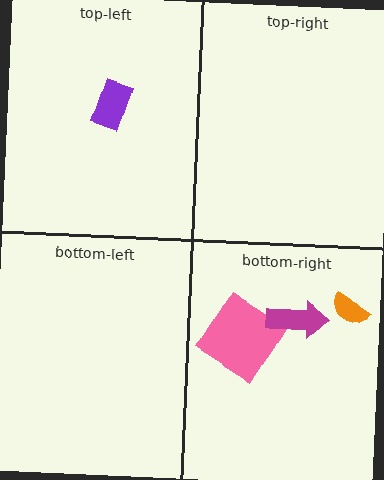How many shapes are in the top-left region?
1.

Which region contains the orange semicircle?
The bottom-right region.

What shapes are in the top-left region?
The purple rectangle.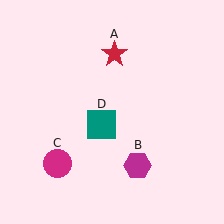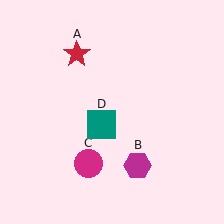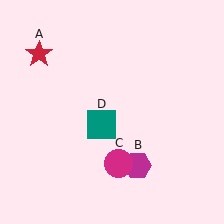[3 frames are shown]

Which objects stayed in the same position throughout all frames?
Magenta hexagon (object B) and teal square (object D) remained stationary.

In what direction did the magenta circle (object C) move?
The magenta circle (object C) moved right.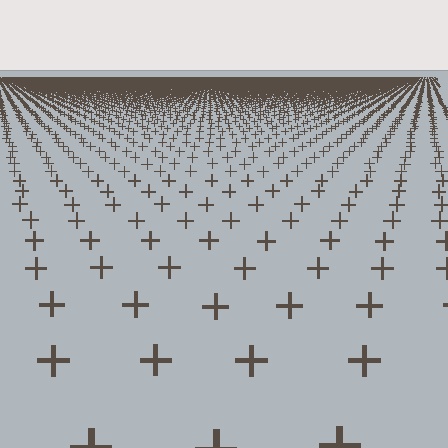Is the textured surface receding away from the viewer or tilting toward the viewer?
The surface is receding away from the viewer. Texture elements get smaller and denser toward the top.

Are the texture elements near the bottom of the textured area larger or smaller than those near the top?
Larger. Near the bottom, elements are closer to the viewer and appear at a bigger on-screen size.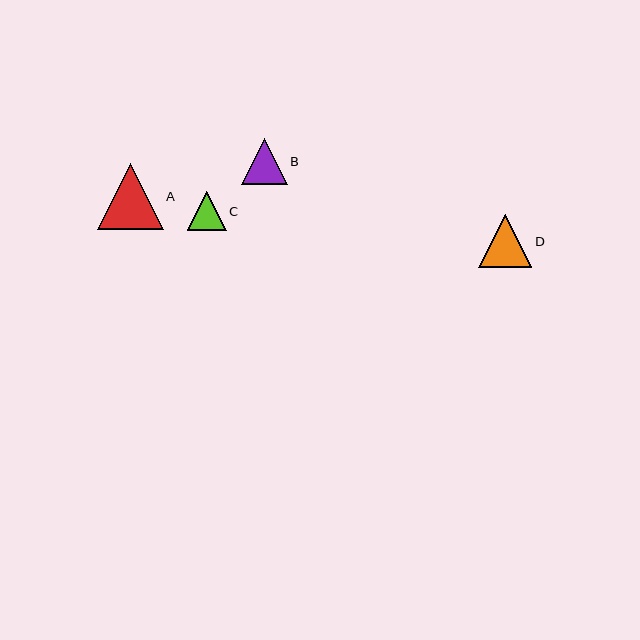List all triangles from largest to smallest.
From largest to smallest: A, D, B, C.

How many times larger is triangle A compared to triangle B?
Triangle A is approximately 1.4 times the size of triangle B.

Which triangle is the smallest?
Triangle C is the smallest with a size of approximately 39 pixels.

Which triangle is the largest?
Triangle A is the largest with a size of approximately 66 pixels.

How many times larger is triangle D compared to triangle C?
Triangle D is approximately 1.4 times the size of triangle C.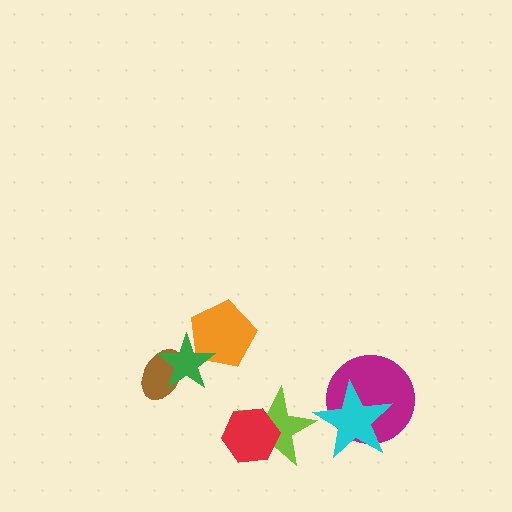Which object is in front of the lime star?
The red hexagon is in front of the lime star.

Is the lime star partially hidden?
Yes, it is partially covered by another shape.